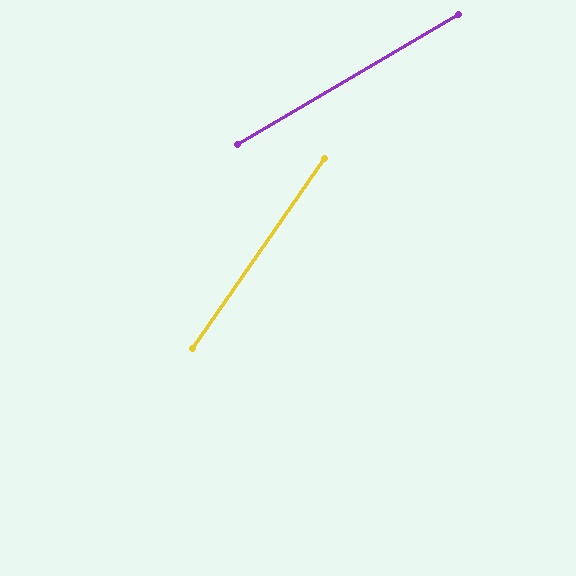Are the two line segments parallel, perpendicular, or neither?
Neither parallel nor perpendicular — they differ by about 25°.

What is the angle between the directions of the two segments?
Approximately 25 degrees.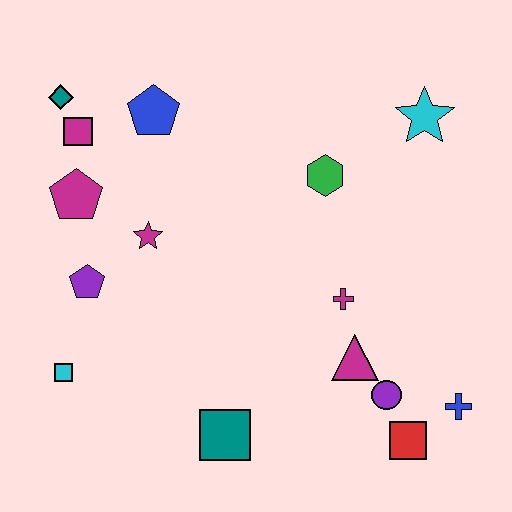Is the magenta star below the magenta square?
Yes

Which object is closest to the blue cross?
The red square is closest to the blue cross.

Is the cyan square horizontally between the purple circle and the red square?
No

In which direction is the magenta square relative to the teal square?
The magenta square is above the teal square.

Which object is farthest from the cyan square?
The cyan star is farthest from the cyan square.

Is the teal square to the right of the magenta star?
Yes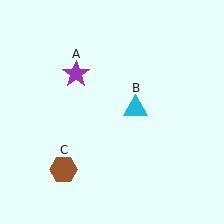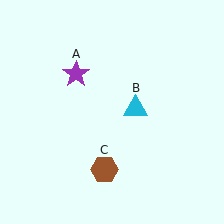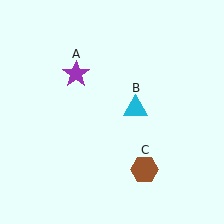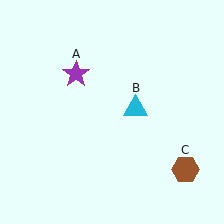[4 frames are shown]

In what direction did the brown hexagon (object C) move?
The brown hexagon (object C) moved right.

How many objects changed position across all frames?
1 object changed position: brown hexagon (object C).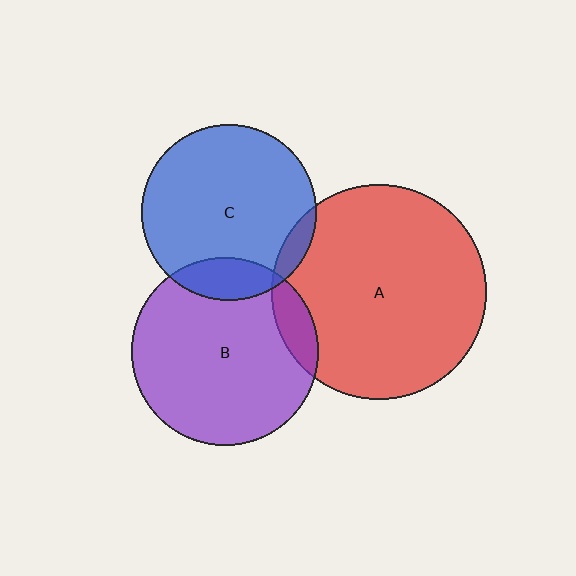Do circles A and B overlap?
Yes.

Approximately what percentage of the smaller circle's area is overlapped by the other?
Approximately 10%.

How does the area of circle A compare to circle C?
Approximately 1.5 times.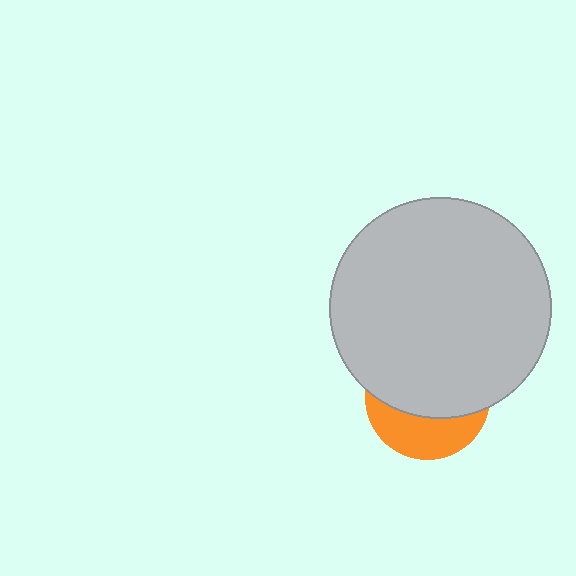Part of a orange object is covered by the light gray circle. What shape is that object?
It is a circle.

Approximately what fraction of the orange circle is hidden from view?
Roughly 65% of the orange circle is hidden behind the light gray circle.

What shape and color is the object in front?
The object in front is a light gray circle.